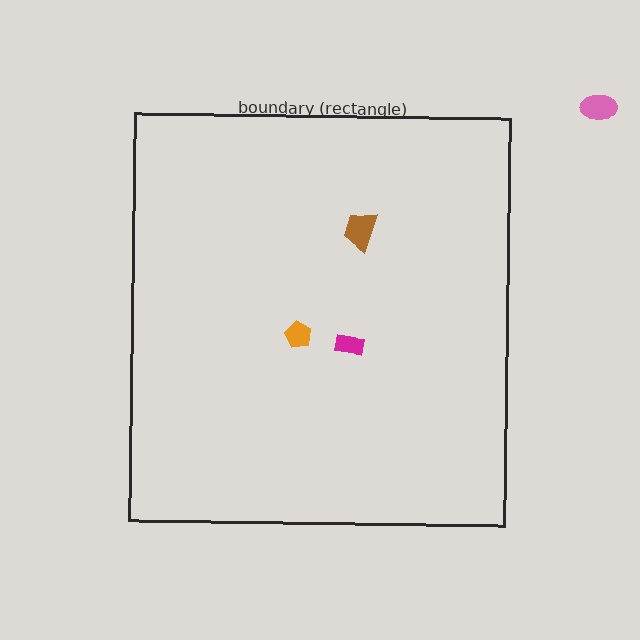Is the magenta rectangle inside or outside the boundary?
Inside.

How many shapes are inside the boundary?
3 inside, 1 outside.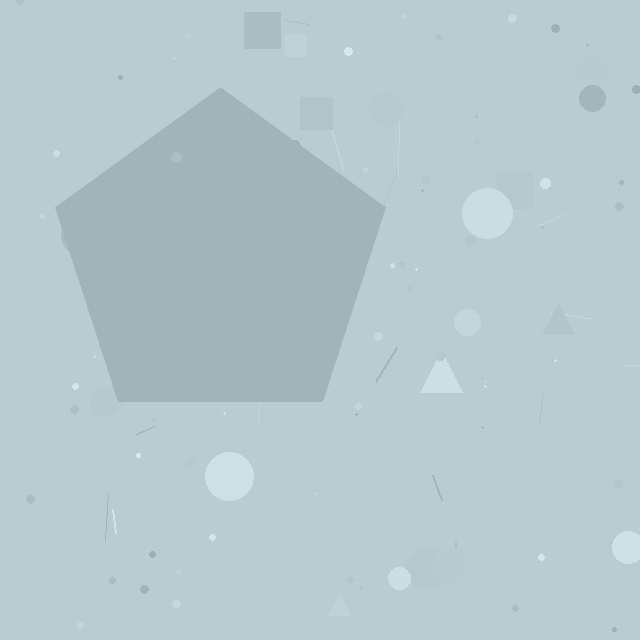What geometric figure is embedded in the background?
A pentagon is embedded in the background.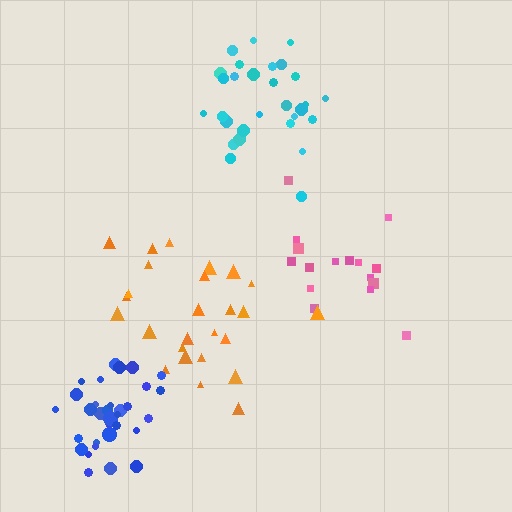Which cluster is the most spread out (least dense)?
Pink.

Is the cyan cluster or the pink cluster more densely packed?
Cyan.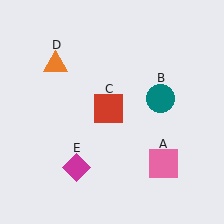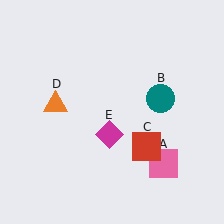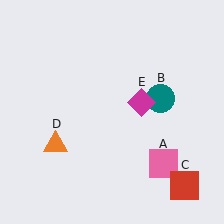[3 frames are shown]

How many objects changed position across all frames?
3 objects changed position: red square (object C), orange triangle (object D), magenta diamond (object E).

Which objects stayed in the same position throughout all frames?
Pink square (object A) and teal circle (object B) remained stationary.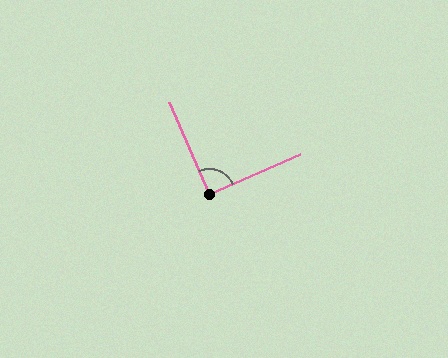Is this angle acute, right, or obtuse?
It is approximately a right angle.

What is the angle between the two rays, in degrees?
Approximately 90 degrees.